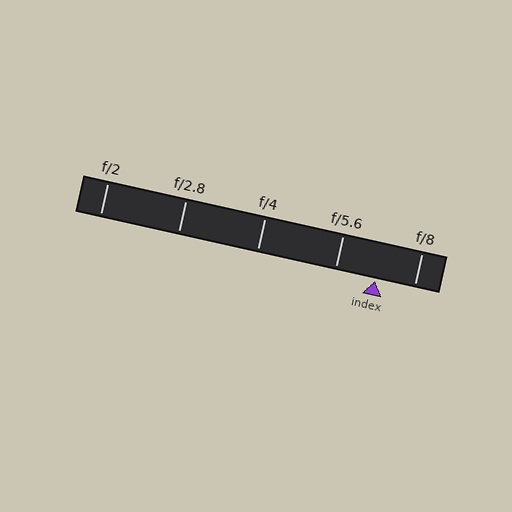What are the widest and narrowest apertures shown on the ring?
The widest aperture shown is f/2 and the narrowest is f/8.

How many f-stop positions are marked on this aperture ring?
There are 5 f-stop positions marked.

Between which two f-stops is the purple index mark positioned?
The index mark is between f/5.6 and f/8.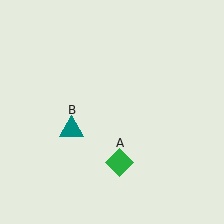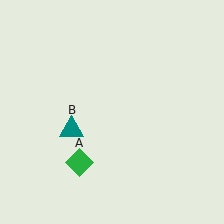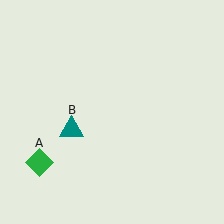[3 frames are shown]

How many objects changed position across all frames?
1 object changed position: green diamond (object A).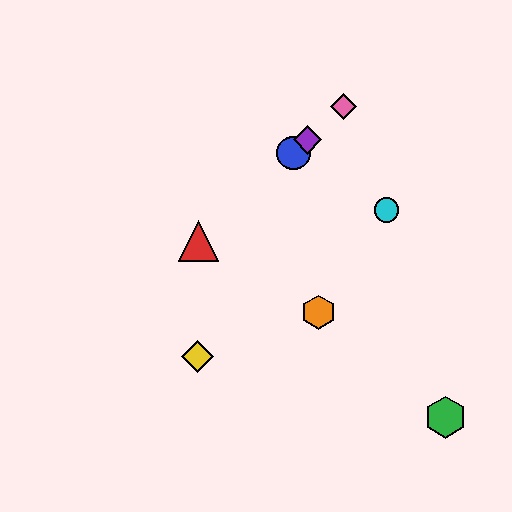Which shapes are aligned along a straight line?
The red triangle, the blue circle, the purple diamond, the pink diamond are aligned along a straight line.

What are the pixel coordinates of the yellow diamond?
The yellow diamond is at (198, 356).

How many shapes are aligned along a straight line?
4 shapes (the red triangle, the blue circle, the purple diamond, the pink diamond) are aligned along a straight line.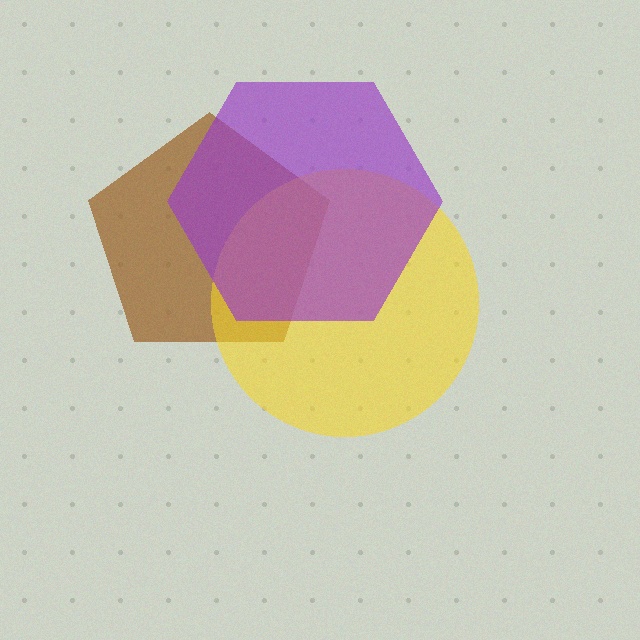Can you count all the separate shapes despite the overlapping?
Yes, there are 3 separate shapes.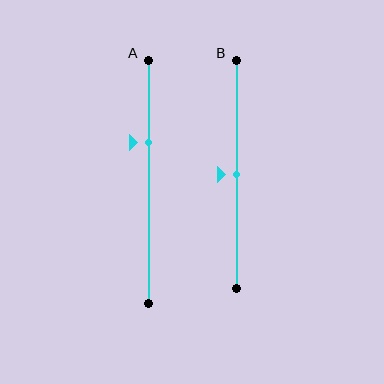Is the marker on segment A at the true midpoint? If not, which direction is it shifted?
No, the marker on segment A is shifted upward by about 16% of the segment length.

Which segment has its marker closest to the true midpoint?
Segment B has its marker closest to the true midpoint.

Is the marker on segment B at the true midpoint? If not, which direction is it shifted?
Yes, the marker on segment B is at the true midpoint.